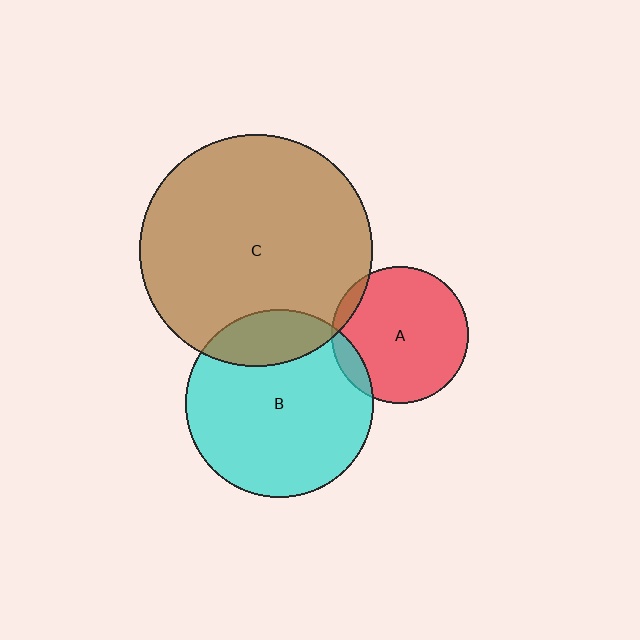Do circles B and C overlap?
Yes.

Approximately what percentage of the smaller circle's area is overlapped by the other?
Approximately 20%.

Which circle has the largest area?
Circle C (brown).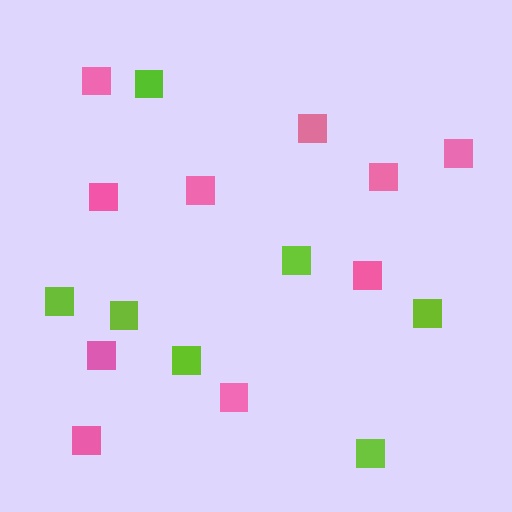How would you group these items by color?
There are 2 groups: one group of pink squares (10) and one group of lime squares (7).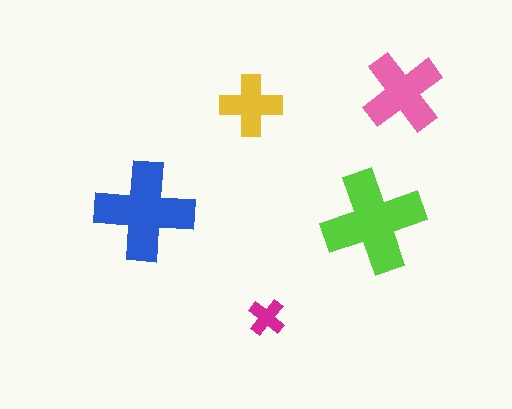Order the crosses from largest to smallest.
the lime one, the blue one, the pink one, the yellow one, the magenta one.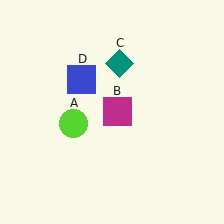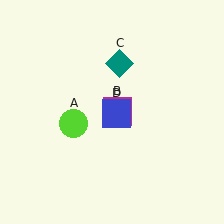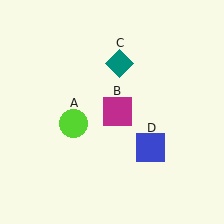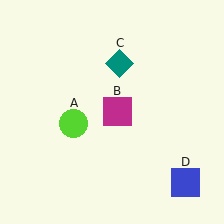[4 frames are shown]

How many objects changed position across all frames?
1 object changed position: blue square (object D).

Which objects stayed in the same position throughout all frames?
Lime circle (object A) and magenta square (object B) and teal diamond (object C) remained stationary.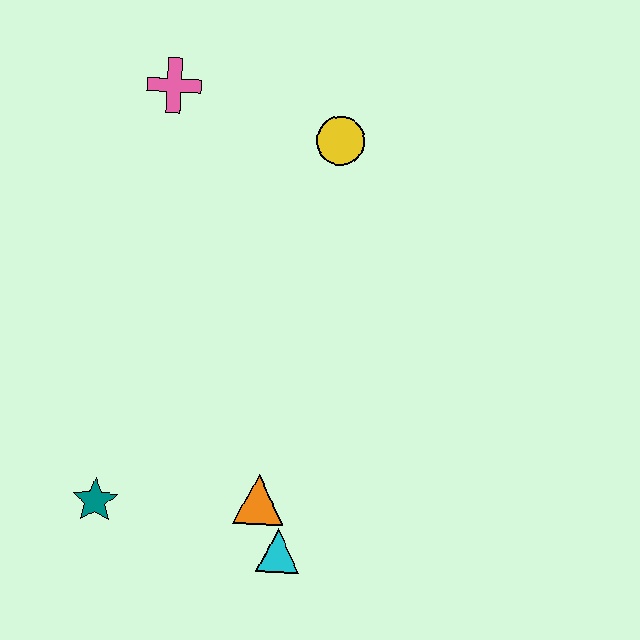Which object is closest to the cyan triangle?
The orange triangle is closest to the cyan triangle.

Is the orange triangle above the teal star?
Yes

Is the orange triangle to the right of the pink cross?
Yes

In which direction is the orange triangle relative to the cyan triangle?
The orange triangle is above the cyan triangle.